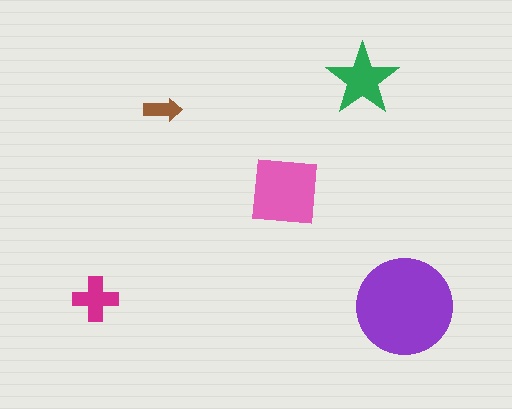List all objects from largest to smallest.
The purple circle, the pink square, the green star, the magenta cross, the brown arrow.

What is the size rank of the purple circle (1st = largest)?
1st.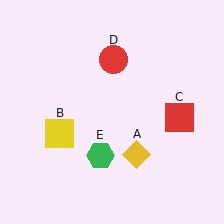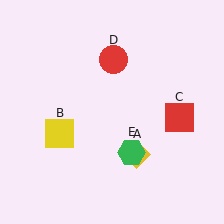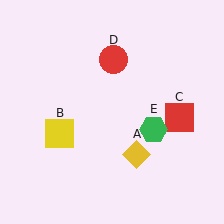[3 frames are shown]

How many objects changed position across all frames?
1 object changed position: green hexagon (object E).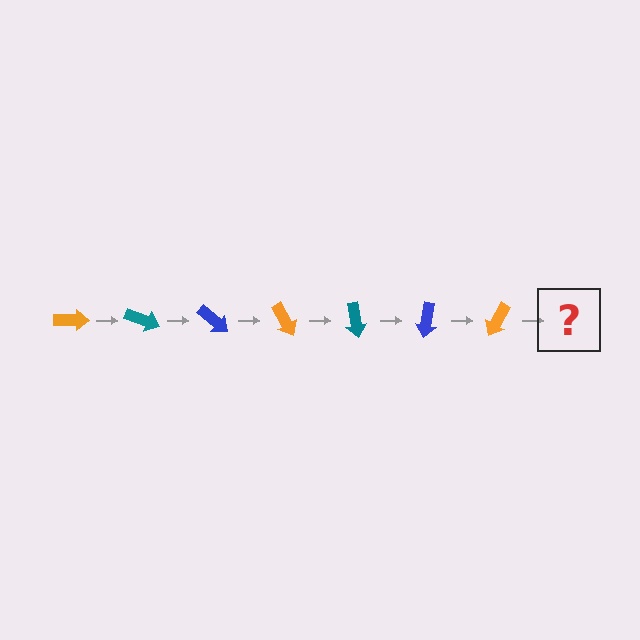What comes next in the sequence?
The next element should be a teal arrow, rotated 140 degrees from the start.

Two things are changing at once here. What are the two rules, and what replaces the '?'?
The two rules are that it rotates 20 degrees each step and the color cycles through orange, teal, and blue. The '?' should be a teal arrow, rotated 140 degrees from the start.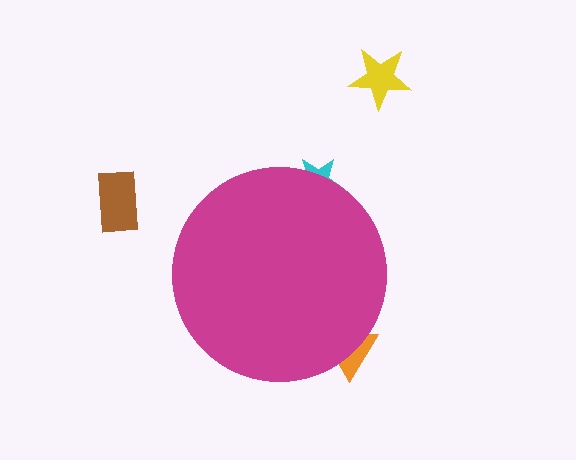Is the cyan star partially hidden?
Yes, the cyan star is partially hidden behind the magenta circle.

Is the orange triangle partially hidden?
Yes, the orange triangle is partially hidden behind the magenta circle.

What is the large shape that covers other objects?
A magenta circle.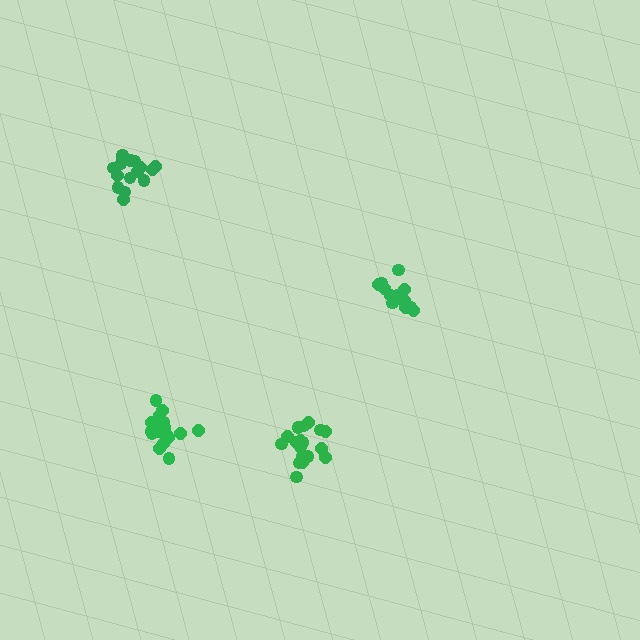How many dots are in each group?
Group 1: 19 dots, Group 2: 15 dots, Group 3: 16 dots, Group 4: 18 dots (68 total).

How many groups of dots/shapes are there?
There are 4 groups.